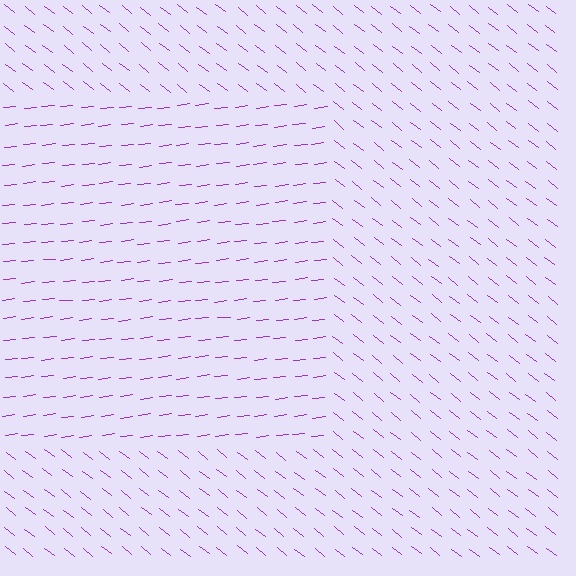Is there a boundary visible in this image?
Yes, there is a texture boundary formed by a change in line orientation.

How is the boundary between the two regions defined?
The boundary is defined purely by a change in line orientation (approximately 45 degrees difference). All lines are the same color and thickness.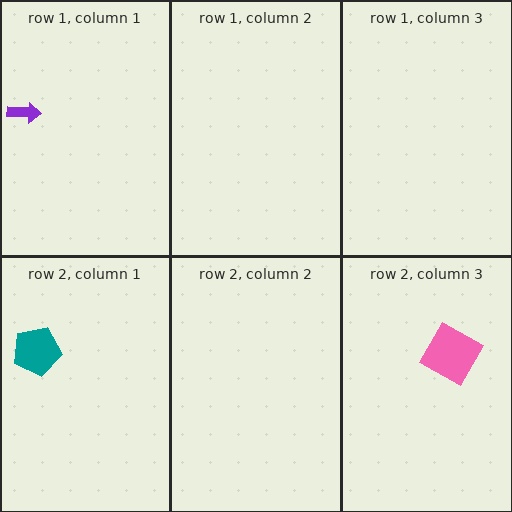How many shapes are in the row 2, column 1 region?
1.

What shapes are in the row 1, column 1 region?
The purple arrow.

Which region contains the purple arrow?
The row 1, column 1 region.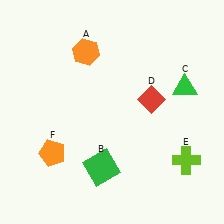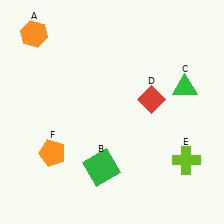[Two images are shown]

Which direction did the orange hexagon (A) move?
The orange hexagon (A) moved left.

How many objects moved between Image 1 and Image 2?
1 object moved between the two images.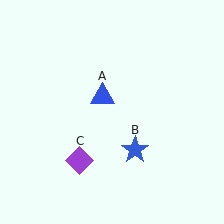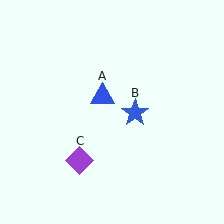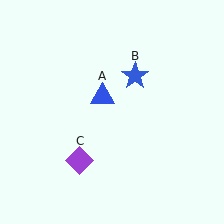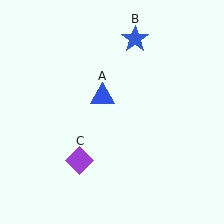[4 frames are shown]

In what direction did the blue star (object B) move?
The blue star (object B) moved up.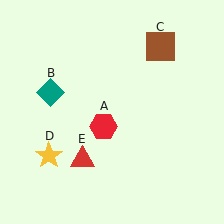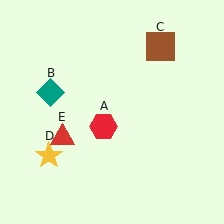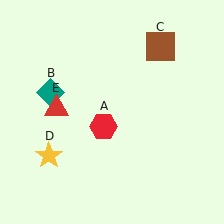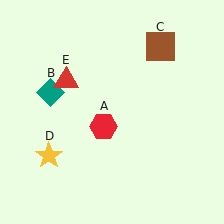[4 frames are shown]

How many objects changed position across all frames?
1 object changed position: red triangle (object E).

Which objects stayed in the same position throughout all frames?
Red hexagon (object A) and teal diamond (object B) and brown square (object C) and yellow star (object D) remained stationary.